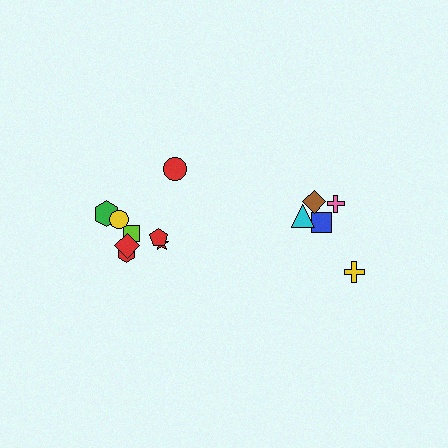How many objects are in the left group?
There are 8 objects.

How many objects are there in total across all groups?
There are 13 objects.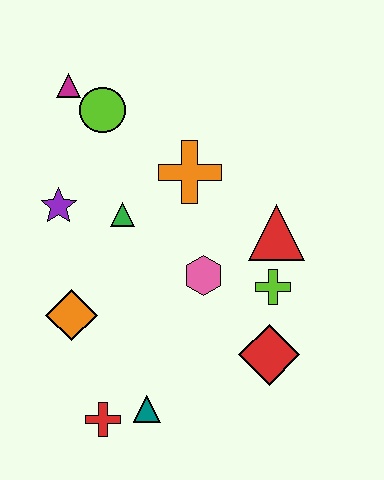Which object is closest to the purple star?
The green triangle is closest to the purple star.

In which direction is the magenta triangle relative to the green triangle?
The magenta triangle is above the green triangle.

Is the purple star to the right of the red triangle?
No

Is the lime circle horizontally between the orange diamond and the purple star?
No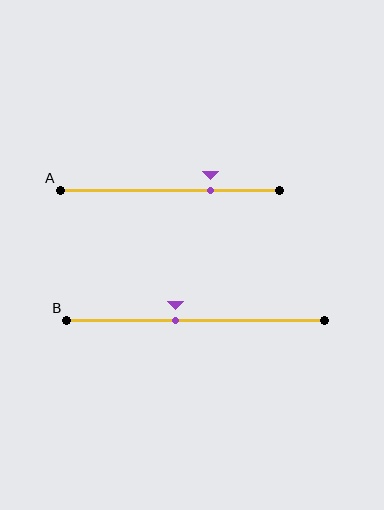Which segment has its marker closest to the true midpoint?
Segment B has its marker closest to the true midpoint.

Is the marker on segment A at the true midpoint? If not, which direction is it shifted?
No, the marker on segment A is shifted to the right by about 19% of the segment length.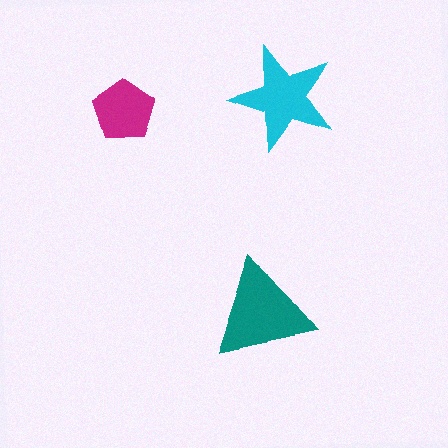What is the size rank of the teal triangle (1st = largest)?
1st.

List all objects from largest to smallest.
The teal triangle, the cyan star, the magenta pentagon.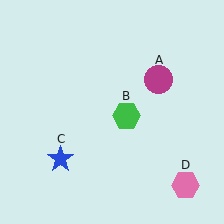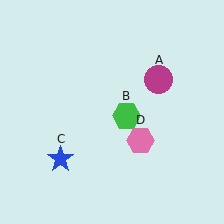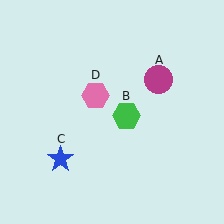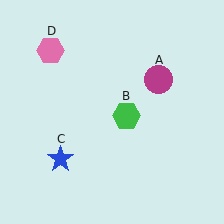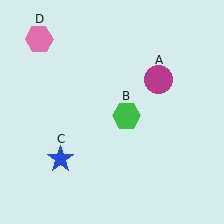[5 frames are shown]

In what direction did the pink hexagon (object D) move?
The pink hexagon (object D) moved up and to the left.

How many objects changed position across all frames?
1 object changed position: pink hexagon (object D).